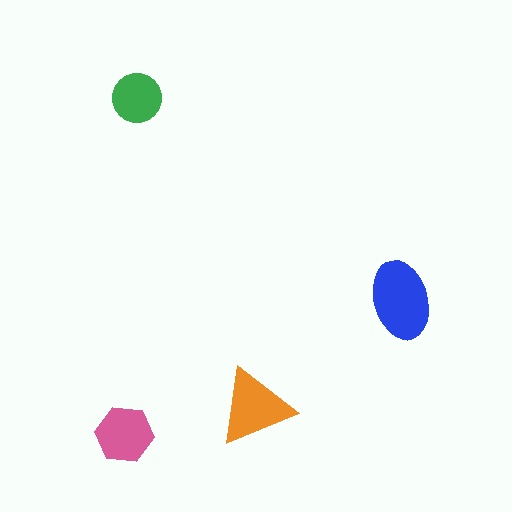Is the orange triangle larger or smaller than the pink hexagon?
Larger.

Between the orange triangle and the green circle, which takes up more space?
The orange triangle.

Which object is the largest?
The blue ellipse.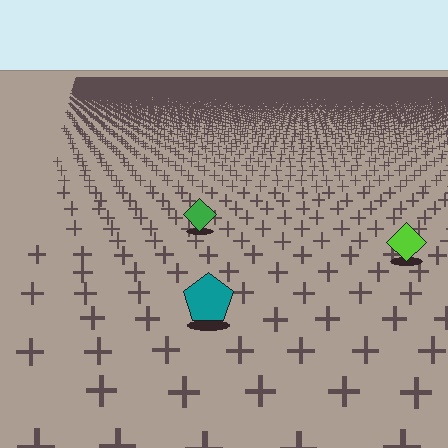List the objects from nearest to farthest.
From nearest to farthest: the teal pentagon, the lime diamond, the green diamond.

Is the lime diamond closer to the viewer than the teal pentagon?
No. The teal pentagon is closer — you can tell from the texture gradient: the ground texture is coarser near it.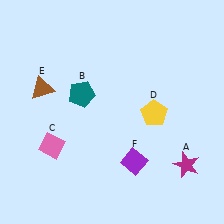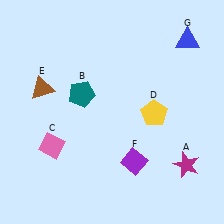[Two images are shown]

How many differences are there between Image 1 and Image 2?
There is 1 difference between the two images.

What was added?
A blue triangle (G) was added in Image 2.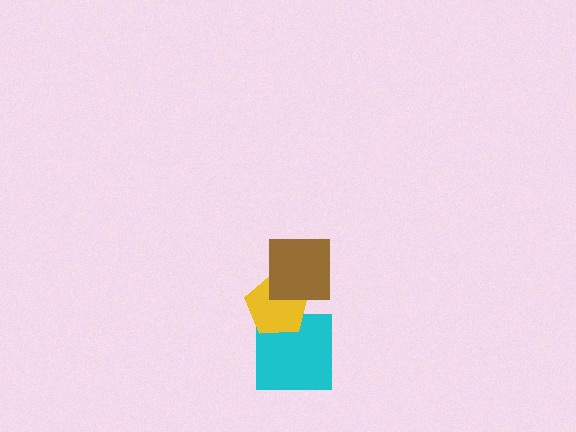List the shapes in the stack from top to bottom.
From top to bottom: the brown square, the yellow pentagon, the cyan square.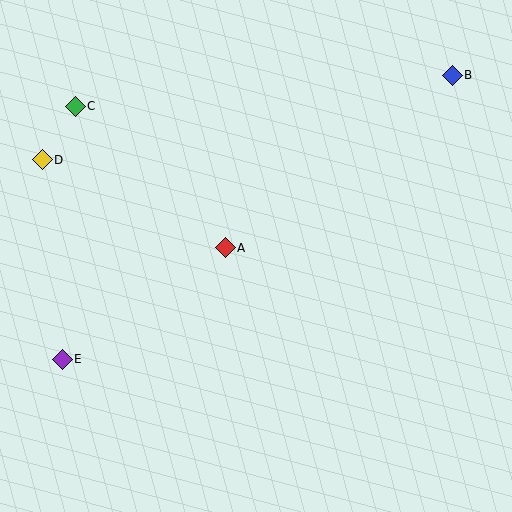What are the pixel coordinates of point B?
Point B is at (452, 75).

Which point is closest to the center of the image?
Point A at (225, 248) is closest to the center.